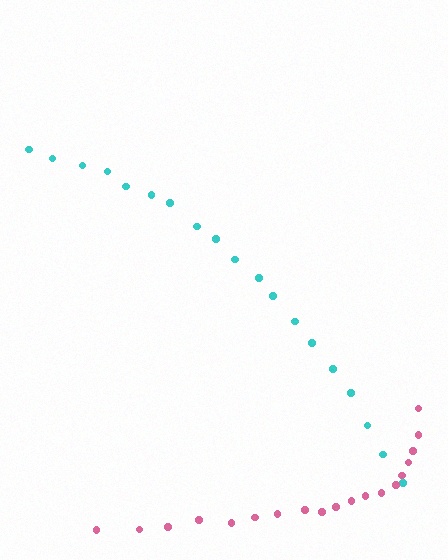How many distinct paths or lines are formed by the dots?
There are 2 distinct paths.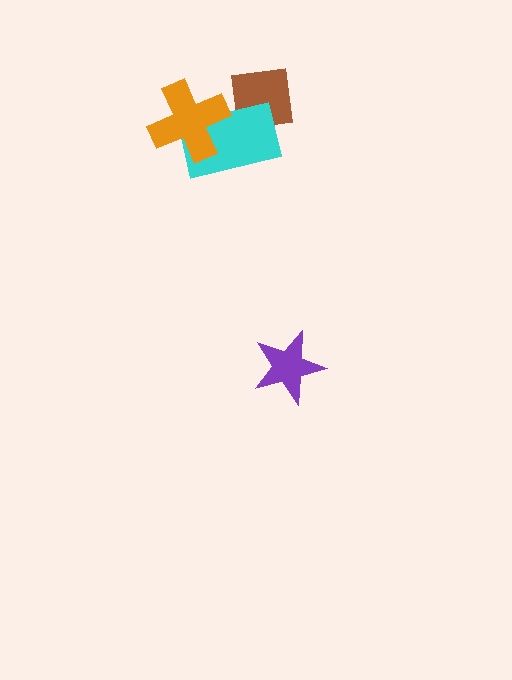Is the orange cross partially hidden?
No, no other shape covers it.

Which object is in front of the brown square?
The cyan rectangle is in front of the brown square.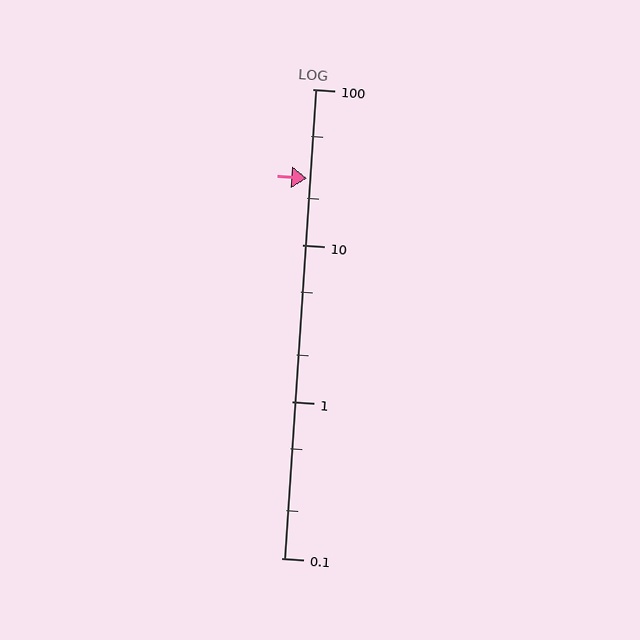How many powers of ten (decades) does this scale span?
The scale spans 3 decades, from 0.1 to 100.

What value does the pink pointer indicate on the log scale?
The pointer indicates approximately 27.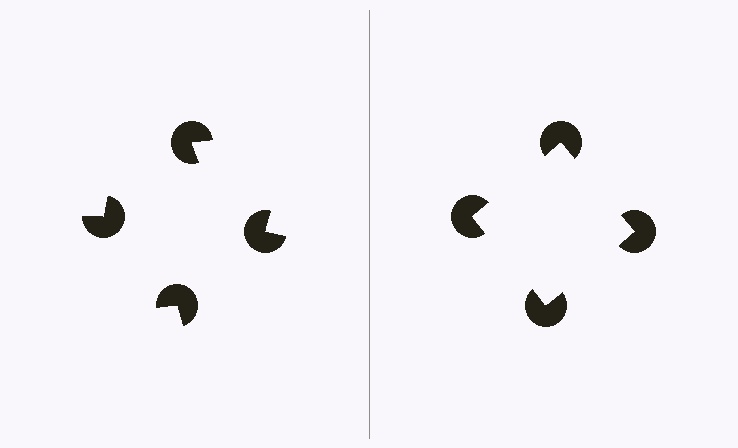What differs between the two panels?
The pac-man discs are positioned identically on both sides; only the wedge orientations differ. On the right they align to a square; on the left they are misaligned.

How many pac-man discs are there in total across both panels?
8 — 4 on each side.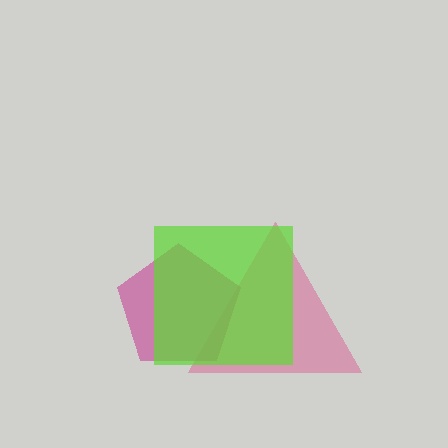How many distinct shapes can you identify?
There are 3 distinct shapes: a pink triangle, a magenta pentagon, a lime square.